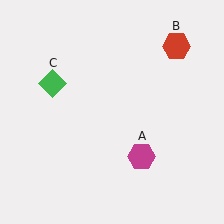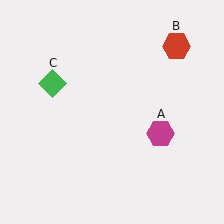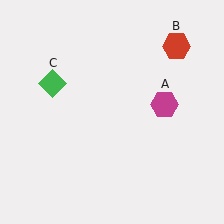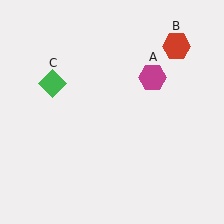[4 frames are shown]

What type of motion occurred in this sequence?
The magenta hexagon (object A) rotated counterclockwise around the center of the scene.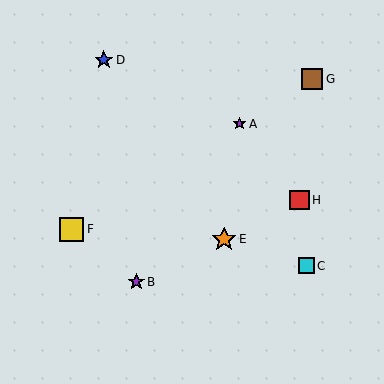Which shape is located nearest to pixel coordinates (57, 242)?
The yellow square (labeled F) at (72, 229) is nearest to that location.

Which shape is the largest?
The orange star (labeled E) is the largest.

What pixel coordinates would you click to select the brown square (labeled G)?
Click at (312, 79) to select the brown square G.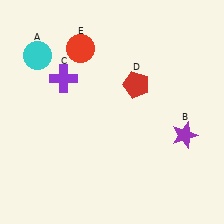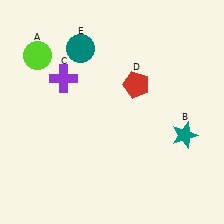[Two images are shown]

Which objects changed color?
A changed from cyan to lime. B changed from purple to teal. E changed from red to teal.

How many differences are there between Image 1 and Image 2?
There are 3 differences between the two images.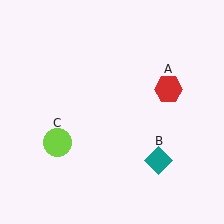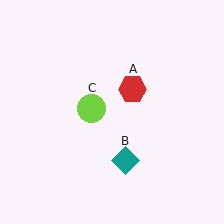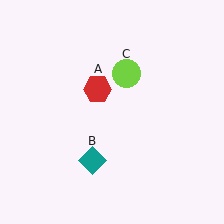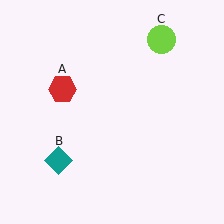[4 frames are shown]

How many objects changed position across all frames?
3 objects changed position: red hexagon (object A), teal diamond (object B), lime circle (object C).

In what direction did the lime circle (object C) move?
The lime circle (object C) moved up and to the right.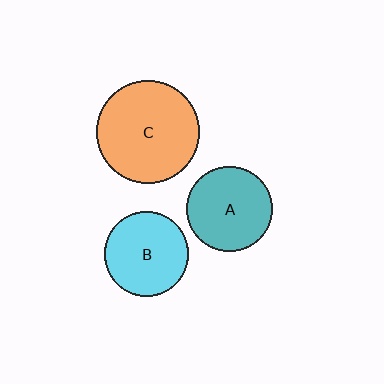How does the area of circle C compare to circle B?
Approximately 1.5 times.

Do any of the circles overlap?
No, none of the circles overlap.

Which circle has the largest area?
Circle C (orange).